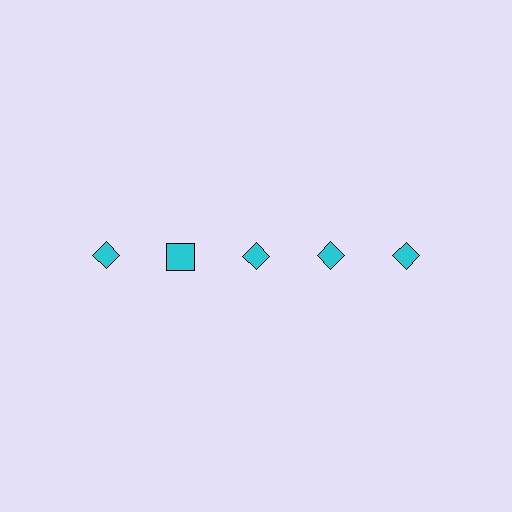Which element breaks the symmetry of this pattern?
The cyan square in the top row, second from left column breaks the symmetry. All other shapes are cyan diamonds.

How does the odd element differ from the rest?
It has a different shape: square instead of diamond.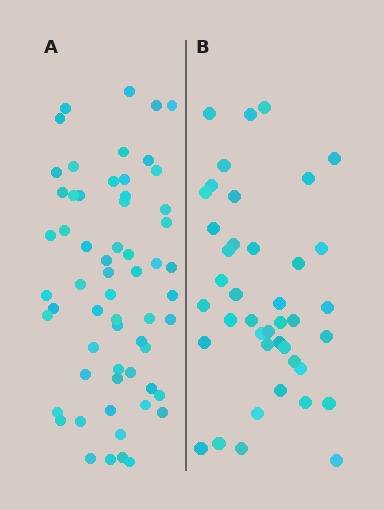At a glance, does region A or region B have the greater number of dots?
Region A (the left region) has more dots.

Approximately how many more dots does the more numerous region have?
Region A has approximately 20 more dots than region B.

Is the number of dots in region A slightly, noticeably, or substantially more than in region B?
Region A has substantially more. The ratio is roughly 1.5 to 1.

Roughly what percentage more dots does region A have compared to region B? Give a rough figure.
About 45% more.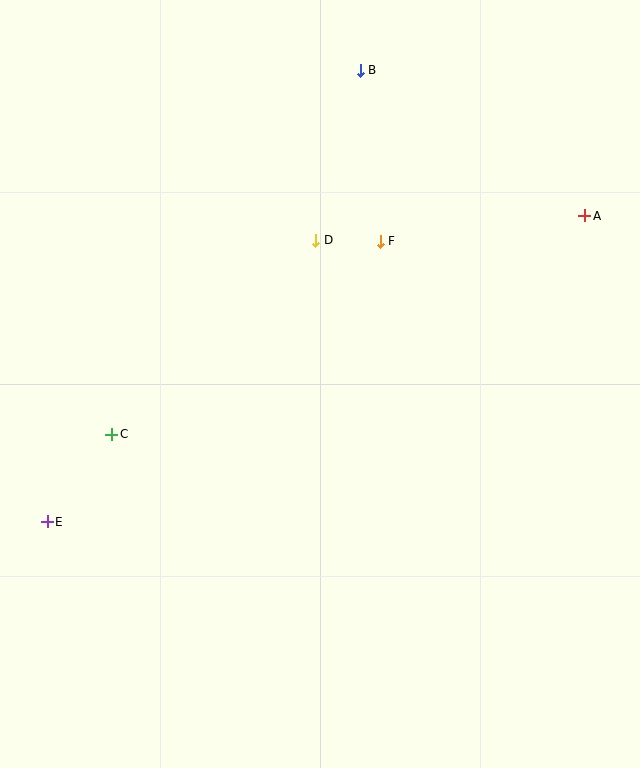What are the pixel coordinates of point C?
Point C is at (112, 434).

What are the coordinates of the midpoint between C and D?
The midpoint between C and D is at (214, 337).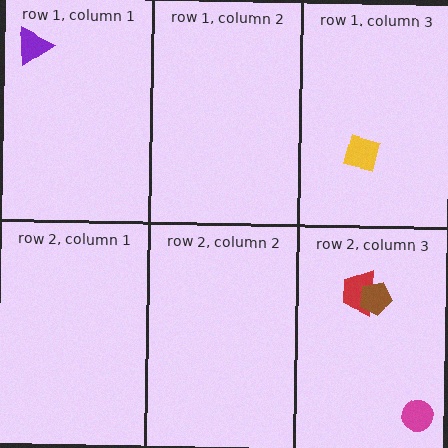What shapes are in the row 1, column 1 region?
The purple triangle.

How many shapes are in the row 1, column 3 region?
1.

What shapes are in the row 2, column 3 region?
The red trapezoid, the magenta circle, the brown pentagon.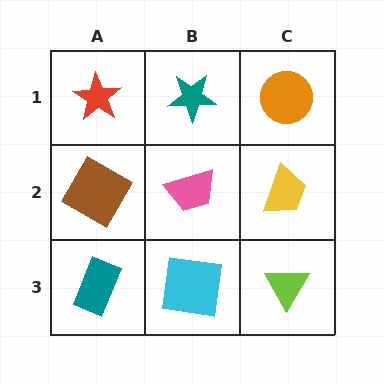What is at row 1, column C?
An orange circle.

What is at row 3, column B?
A cyan square.